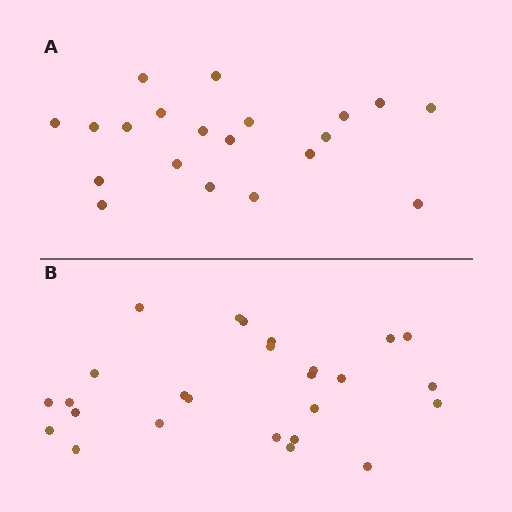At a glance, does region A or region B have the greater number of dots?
Region B (the bottom region) has more dots.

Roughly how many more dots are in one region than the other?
Region B has about 6 more dots than region A.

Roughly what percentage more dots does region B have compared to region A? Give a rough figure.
About 30% more.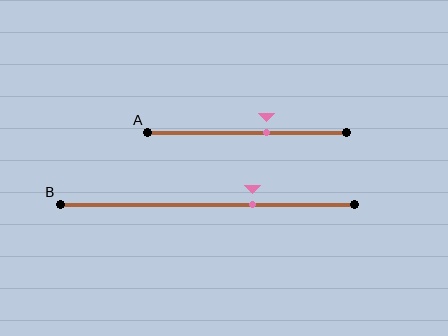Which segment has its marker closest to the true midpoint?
Segment A has its marker closest to the true midpoint.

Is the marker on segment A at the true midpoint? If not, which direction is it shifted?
No, the marker on segment A is shifted to the right by about 10% of the segment length.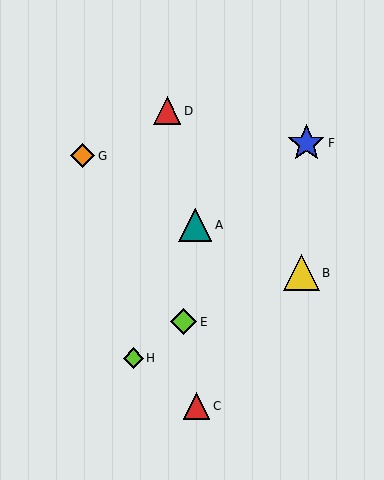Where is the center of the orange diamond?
The center of the orange diamond is at (83, 156).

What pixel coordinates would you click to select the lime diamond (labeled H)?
Click at (133, 358) to select the lime diamond H.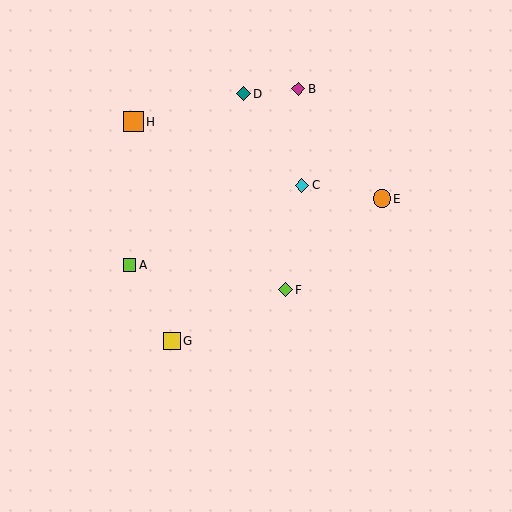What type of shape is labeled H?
Shape H is an orange square.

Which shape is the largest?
The orange square (labeled H) is the largest.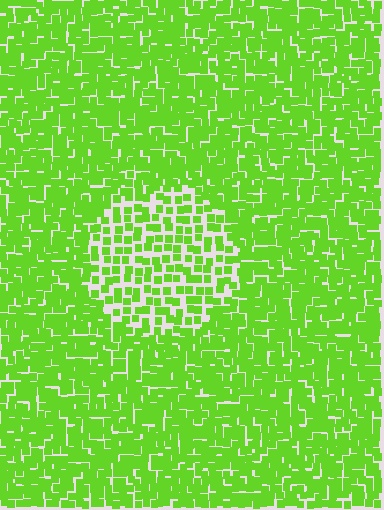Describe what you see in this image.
The image contains small lime elements arranged at two different densities. A circle-shaped region is visible where the elements are less densely packed than the surrounding area.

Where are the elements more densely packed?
The elements are more densely packed outside the circle boundary.